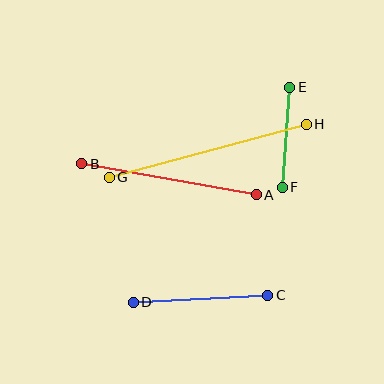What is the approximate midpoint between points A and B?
The midpoint is at approximately (169, 179) pixels.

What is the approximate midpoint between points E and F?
The midpoint is at approximately (286, 137) pixels.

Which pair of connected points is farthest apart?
Points G and H are farthest apart.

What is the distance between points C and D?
The distance is approximately 135 pixels.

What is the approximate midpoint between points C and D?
The midpoint is at approximately (200, 299) pixels.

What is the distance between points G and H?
The distance is approximately 204 pixels.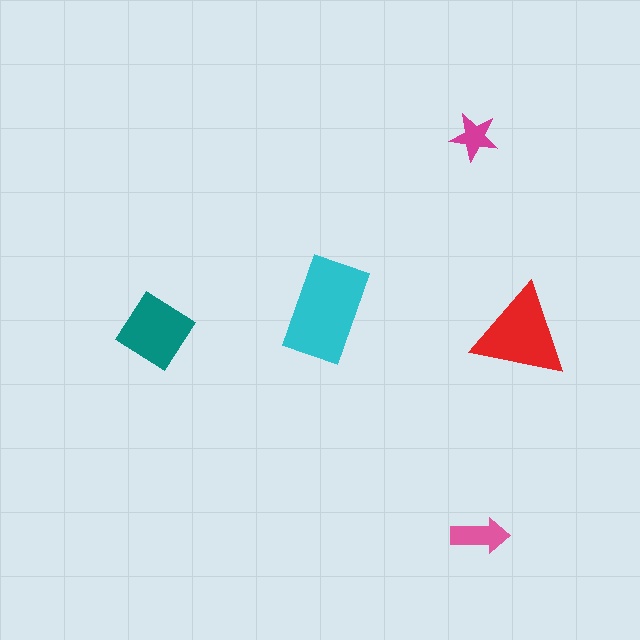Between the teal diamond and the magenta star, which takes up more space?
The teal diamond.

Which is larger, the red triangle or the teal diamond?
The red triangle.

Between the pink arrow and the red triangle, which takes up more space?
The red triangle.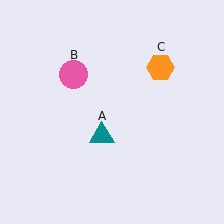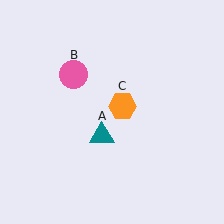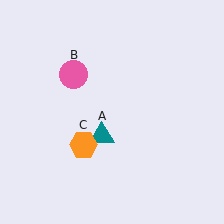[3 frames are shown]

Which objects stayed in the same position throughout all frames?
Teal triangle (object A) and pink circle (object B) remained stationary.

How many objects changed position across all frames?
1 object changed position: orange hexagon (object C).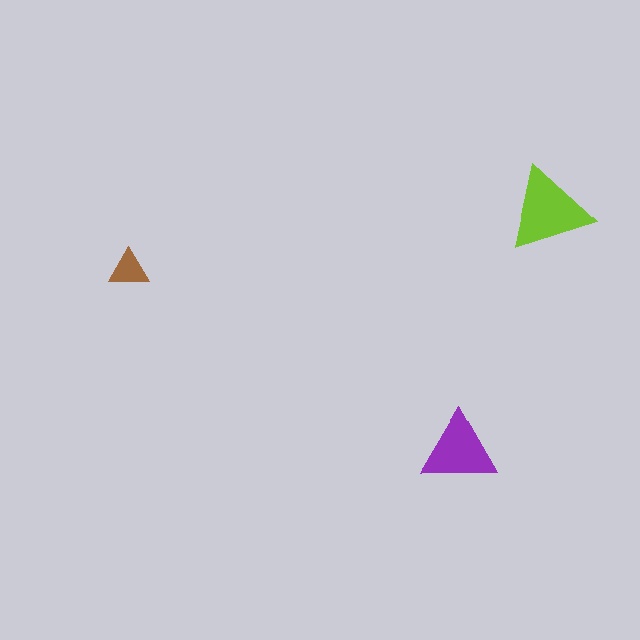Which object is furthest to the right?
The lime triangle is rightmost.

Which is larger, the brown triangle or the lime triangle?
The lime one.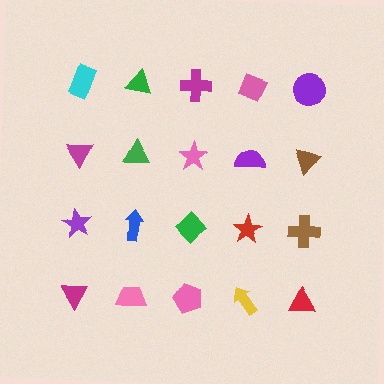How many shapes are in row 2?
5 shapes.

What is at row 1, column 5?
A purple circle.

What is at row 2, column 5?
A brown triangle.